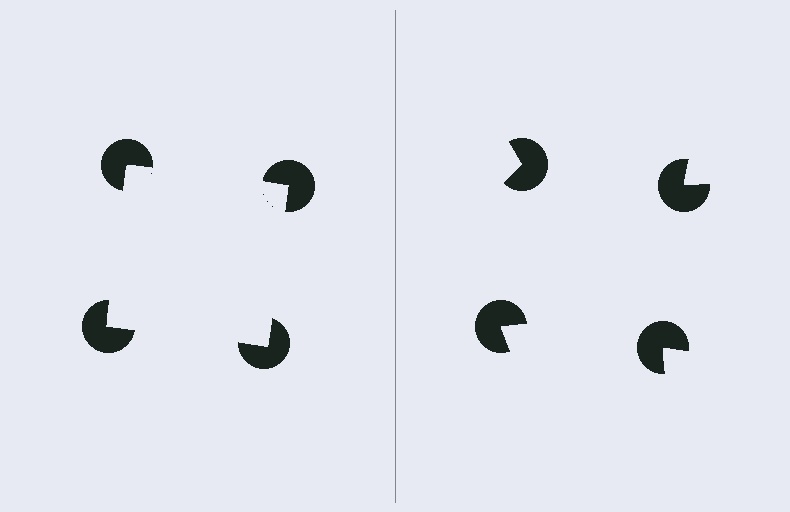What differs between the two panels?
The pac-man discs are positioned identically on both sides; only the wedge orientations differ. On the left they align to a square; on the right they are misaligned.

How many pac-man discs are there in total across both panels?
8 — 4 on each side.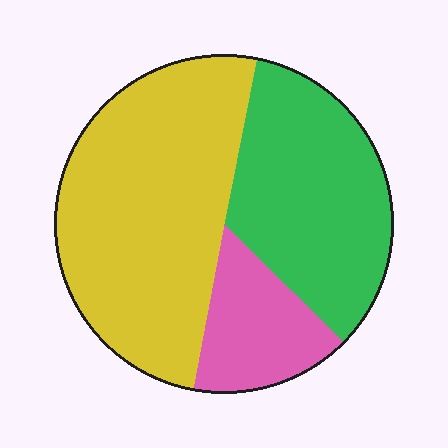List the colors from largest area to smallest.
From largest to smallest: yellow, green, pink.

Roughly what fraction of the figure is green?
Green takes up about one third (1/3) of the figure.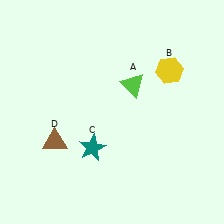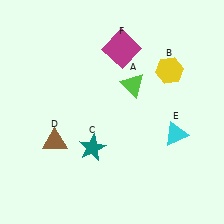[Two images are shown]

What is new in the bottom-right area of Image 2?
A cyan triangle (E) was added in the bottom-right area of Image 2.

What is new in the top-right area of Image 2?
A magenta square (F) was added in the top-right area of Image 2.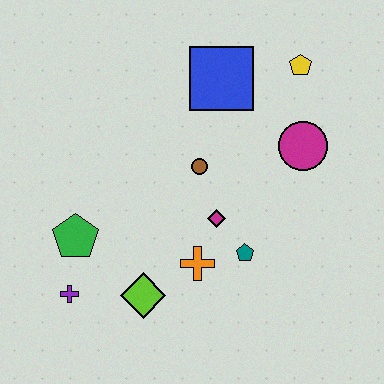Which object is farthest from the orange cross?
The yellow pentagon is farthest from the orange cross.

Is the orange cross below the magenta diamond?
Yes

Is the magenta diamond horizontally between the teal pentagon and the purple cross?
Yes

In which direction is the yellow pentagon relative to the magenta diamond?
The yellow pentagon is above the magenta diamond.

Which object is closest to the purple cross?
The green pentagon is closest to the purple cross.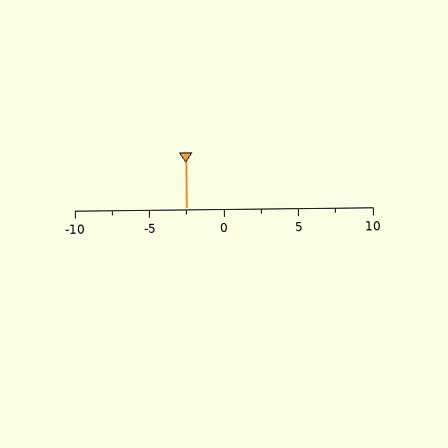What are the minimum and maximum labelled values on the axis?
The axis runs from -10 to 10.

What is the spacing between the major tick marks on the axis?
The major ticks are spaced 5 apart.